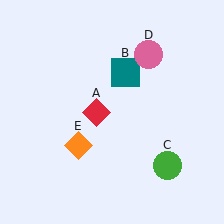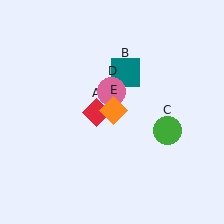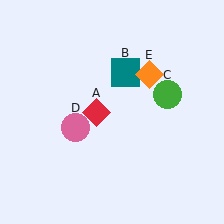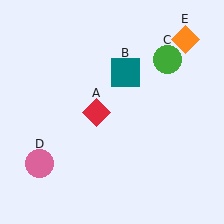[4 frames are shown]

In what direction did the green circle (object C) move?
The green circle (object C) moved up.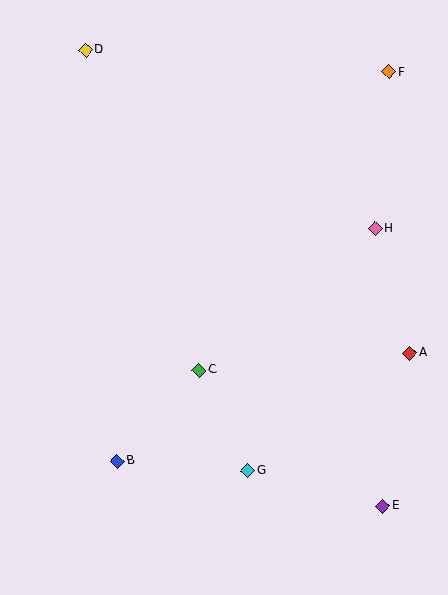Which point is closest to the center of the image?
Point C at (199, 370) is closest to the center.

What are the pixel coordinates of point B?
Point B is at (117, 461).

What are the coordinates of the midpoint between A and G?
The midpoint between A and G is at (329, 412).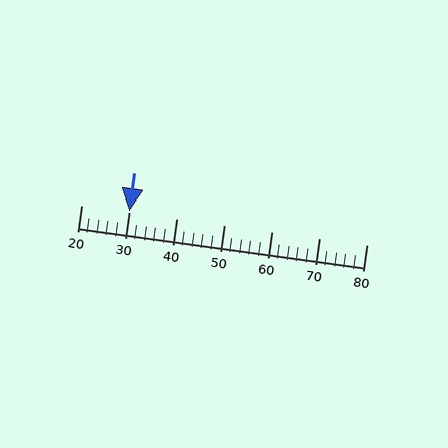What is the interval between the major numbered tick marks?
The major tick marks are spaced 10 units apart.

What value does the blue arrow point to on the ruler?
The blue arrow points to approximately 30.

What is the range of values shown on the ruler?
The ruler shows values from 20 to 80.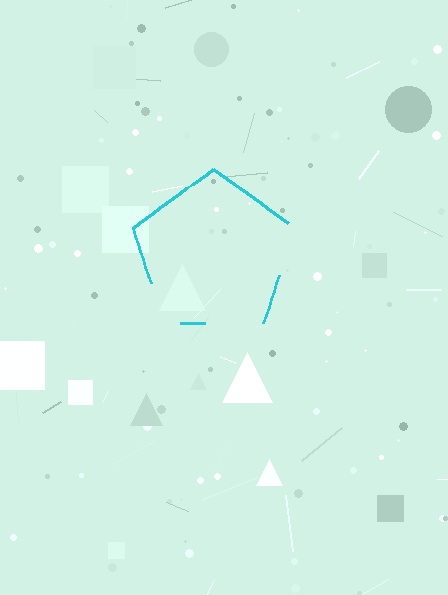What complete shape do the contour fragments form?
The contour fragments form a pentagon.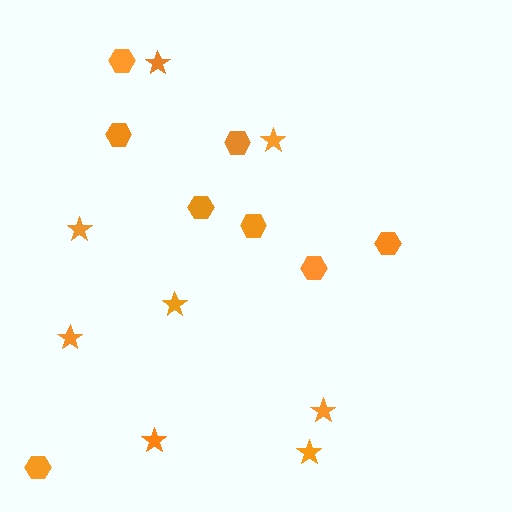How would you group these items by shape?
There are 2 groups: one group of stars (8) and one group of hexagons (8).